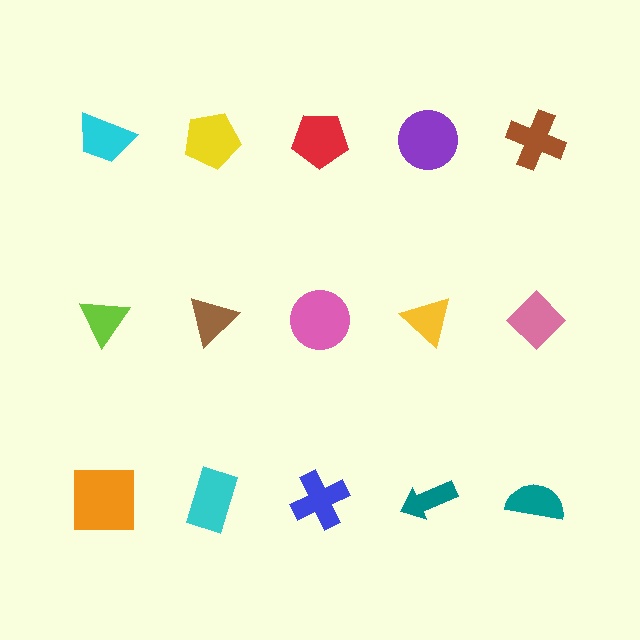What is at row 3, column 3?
A blue cross.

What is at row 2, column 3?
A pink circle.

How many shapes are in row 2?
5 shapes.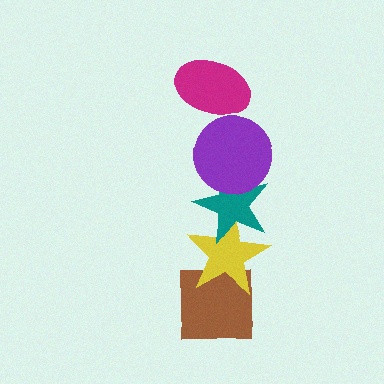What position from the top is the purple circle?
The purple circle is 2nd from the top.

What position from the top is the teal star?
The teal star is 3rd from the top.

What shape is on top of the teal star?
The purple circle is on top of the teal star.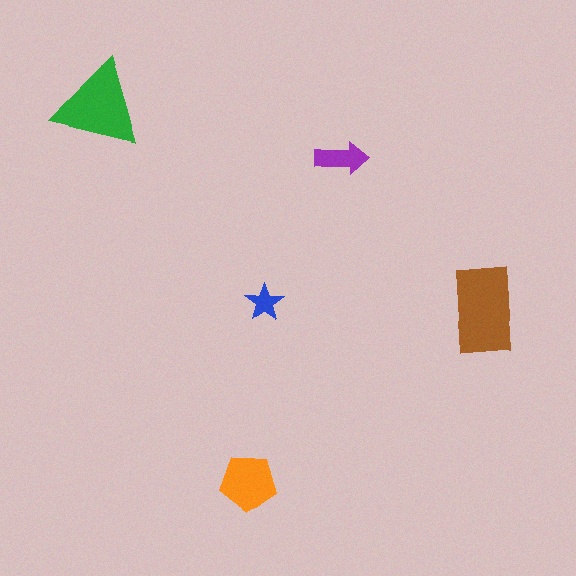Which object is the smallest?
The blue star.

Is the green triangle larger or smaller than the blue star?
Larger.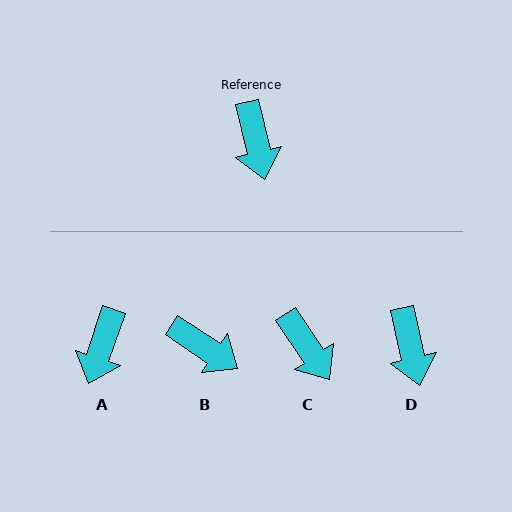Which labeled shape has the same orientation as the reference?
D.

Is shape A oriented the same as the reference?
No, it is off by about 32 degrees.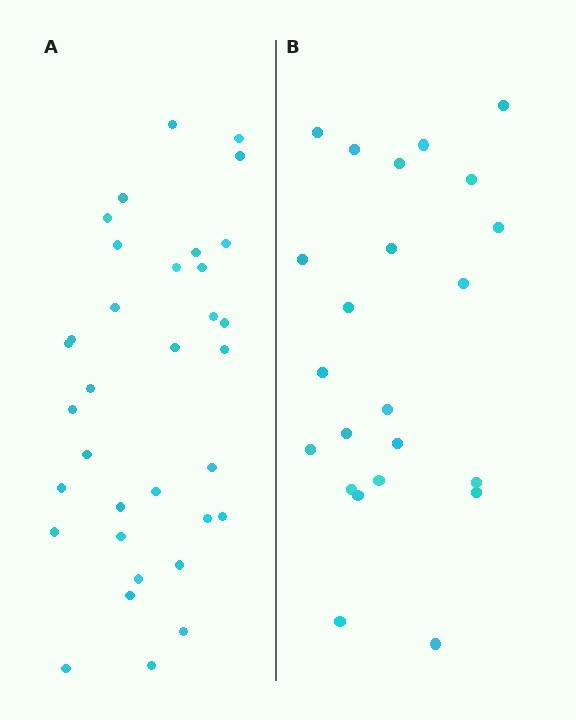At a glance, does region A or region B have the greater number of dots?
Region A (the left region) has more dots.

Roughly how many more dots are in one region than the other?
Region A has roughly 12 or so more dots than region B.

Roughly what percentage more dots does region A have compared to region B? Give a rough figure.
About 50% more.